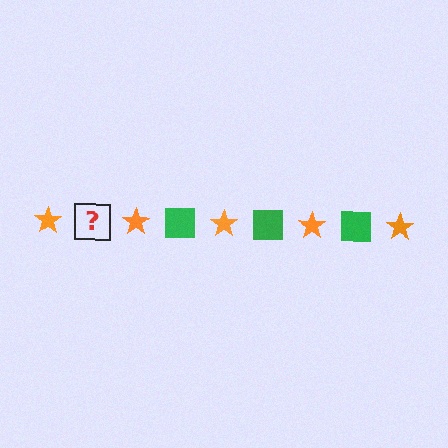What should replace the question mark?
The question mark should be replaced with a green square.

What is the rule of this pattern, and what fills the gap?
The rule is that the pattern alternates between orange star and green square. The gap should be filled with a green square.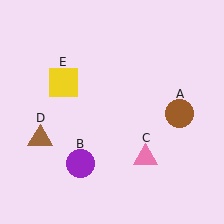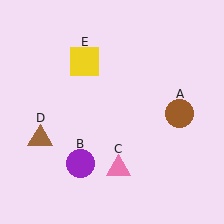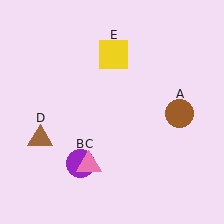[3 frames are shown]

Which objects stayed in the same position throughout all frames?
Brown circle (object A) and purple circle (object B) and brown triangle (object D) remained stationary.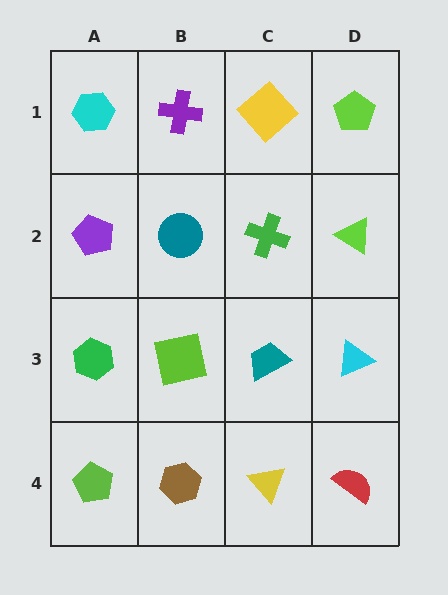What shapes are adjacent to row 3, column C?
A green cross (row 2, column C), a yellow triangle (row 4, column C), a lime square (row 3, column B), a cyan triangle (row 3, column D).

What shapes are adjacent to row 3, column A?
A purple pentagon (row 2, column A), a lime pentagon (row 4, column A), a lime square (row 3, column B).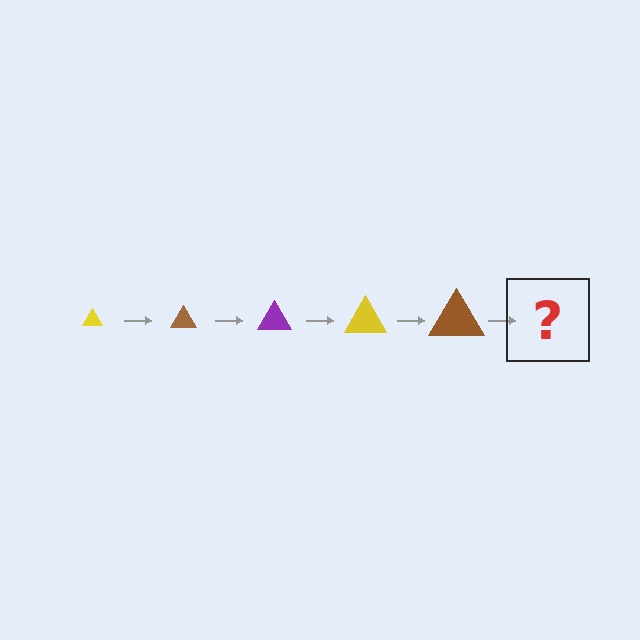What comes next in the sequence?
The next element should be a purple triangle, larger than the previous one.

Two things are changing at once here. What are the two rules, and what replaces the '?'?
The two rules are that the triangle grows larger each step and the color cycles through yellow, brown, and purple. The '?' should be a purple triangle, larger than the previous one.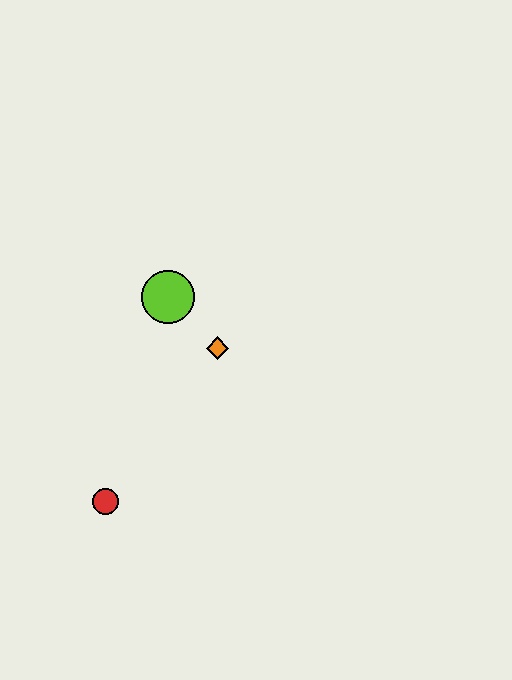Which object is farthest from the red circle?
The lime circle is farthest from the red circle.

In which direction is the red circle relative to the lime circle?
The red circle is below the lime circle.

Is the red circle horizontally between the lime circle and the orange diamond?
No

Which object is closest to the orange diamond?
The lime circle is closest to the orange diamond.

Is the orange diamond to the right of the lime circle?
Yes